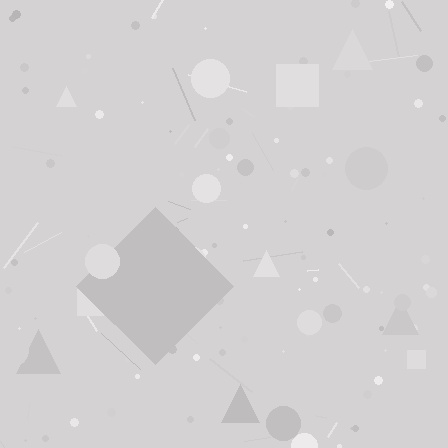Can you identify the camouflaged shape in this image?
The camouflaged shape is a diamond.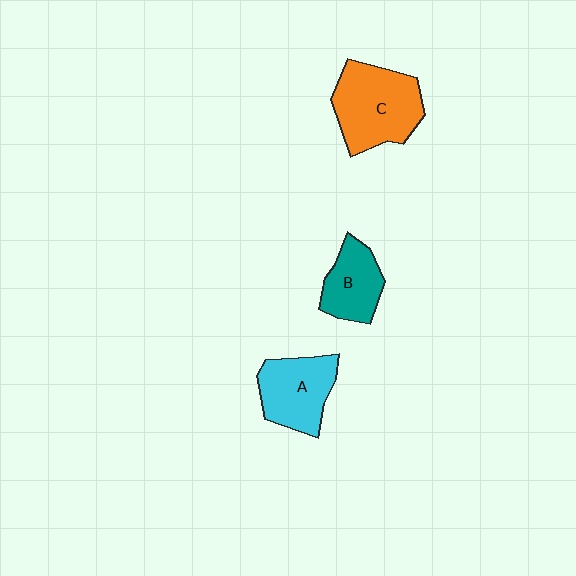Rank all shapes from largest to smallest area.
From largest to smallest: C (orange), A (cyan), B (teal).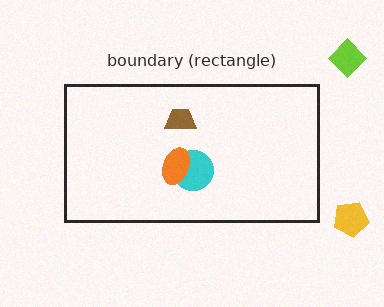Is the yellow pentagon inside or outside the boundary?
Outside.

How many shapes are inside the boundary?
3 inside, 2 outside.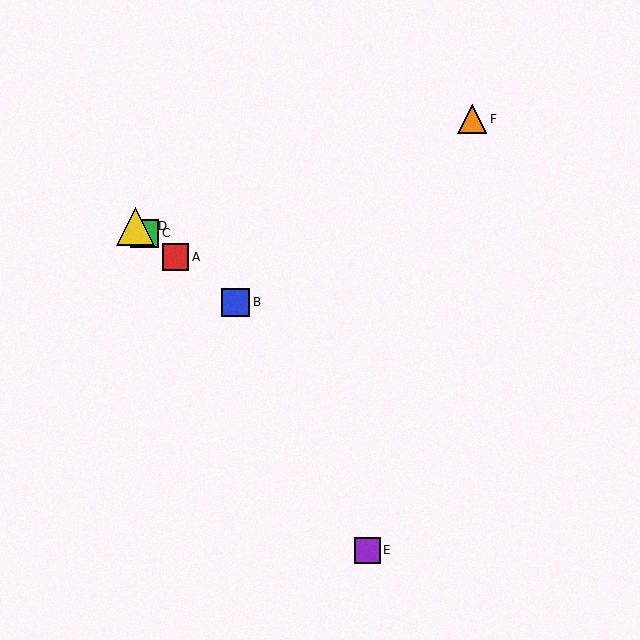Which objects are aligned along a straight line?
Objects A, B, C, D are aligned along a straight line.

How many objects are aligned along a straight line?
4 objects (A, B, C, D) are aligned along a straight line.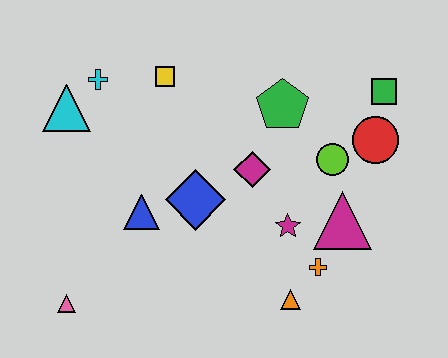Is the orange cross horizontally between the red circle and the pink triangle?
Yes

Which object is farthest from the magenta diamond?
The pink triangle is farthest from the magenta diamond.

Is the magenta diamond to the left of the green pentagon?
Yes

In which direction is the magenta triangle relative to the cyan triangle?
The magenta triangle is to the right of the cyan triangle.